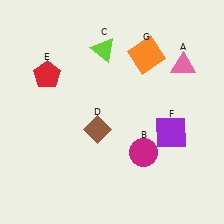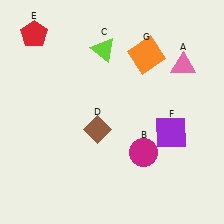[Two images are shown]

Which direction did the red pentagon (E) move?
The red pentagon (E) moved up.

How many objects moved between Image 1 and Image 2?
1 object moved between the two images.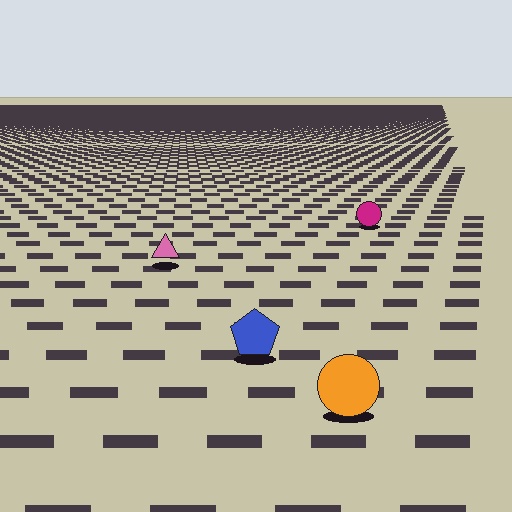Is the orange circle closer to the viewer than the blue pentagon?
Yes. The orange circle is closer — you can tell from the texture gradient: the ground texture is coarser near it.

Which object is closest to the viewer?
The orange circle is closest. The texture marks near it are larger and more spread out.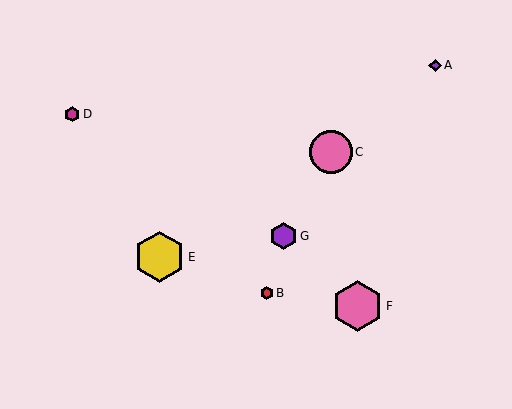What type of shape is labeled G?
Shape G is a purple hexagon.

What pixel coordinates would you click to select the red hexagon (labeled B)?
Click at (267, 293) to select the red hexagon B.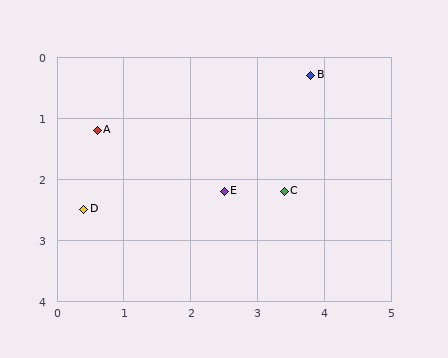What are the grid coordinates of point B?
Point B is at approximately (3.8, 0.3).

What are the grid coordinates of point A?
Point A is at approximately (0.6, 1.2).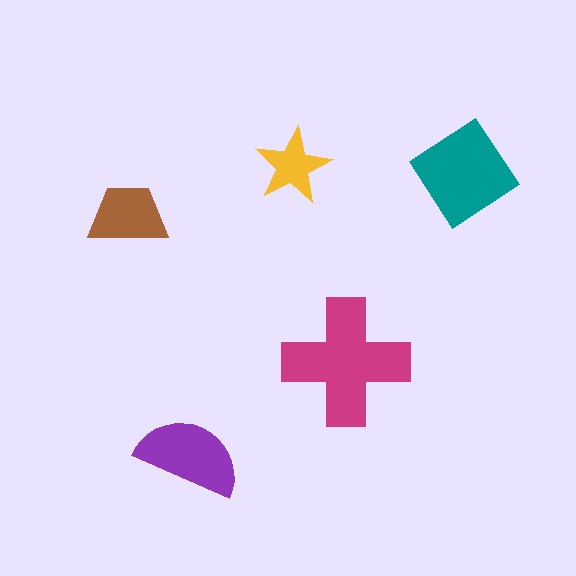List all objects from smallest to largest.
The yellow star, the brown trapezoid, the purple semicircle, the teal diamond, the magenta cross.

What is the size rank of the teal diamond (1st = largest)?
2nd.